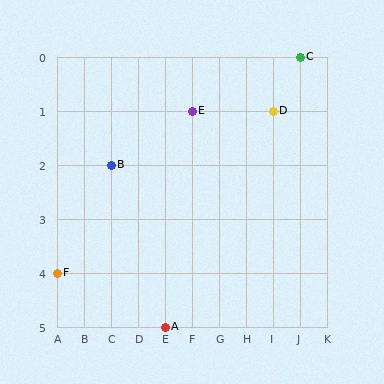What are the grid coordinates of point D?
Point D is at grid coordinates (I, 1).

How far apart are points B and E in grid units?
Points B and E are 3 columns and 1 row apart (about 3.2 grid units diagonally).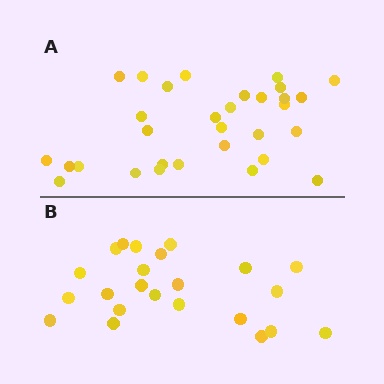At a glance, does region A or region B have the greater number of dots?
Region A (the top region) has more dots.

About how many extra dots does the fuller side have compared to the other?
Region A has roughly 8 or so more dots than region B.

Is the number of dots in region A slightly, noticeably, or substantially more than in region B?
Region A has noticeably more, but not dramatically so. The ratio is roughly 1.3 to 1.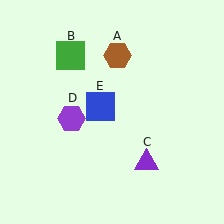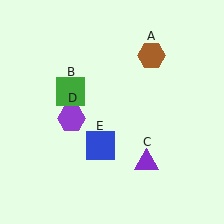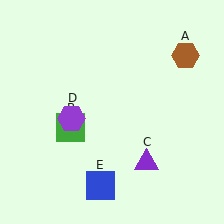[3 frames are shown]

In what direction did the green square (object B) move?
The green square (object B) moved down.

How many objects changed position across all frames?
3 objects changed position: brown hexagon (object A), green square (object B), blue square (object E).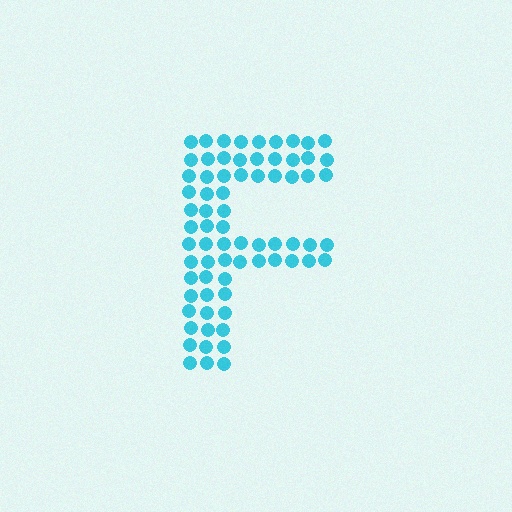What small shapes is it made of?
It is made of small circles.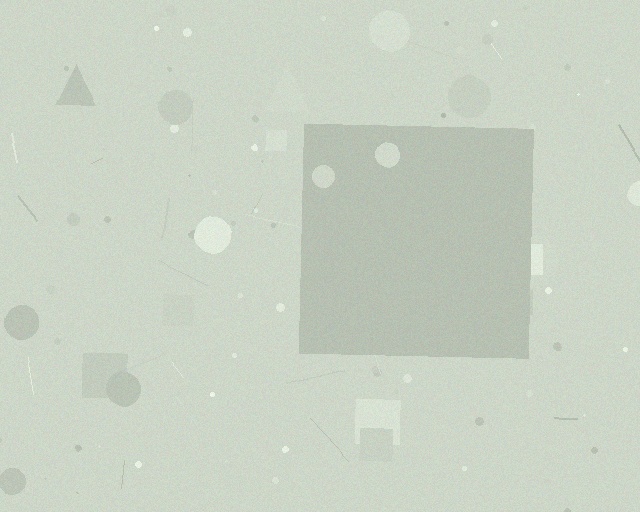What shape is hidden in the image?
A square is hidden in the image.